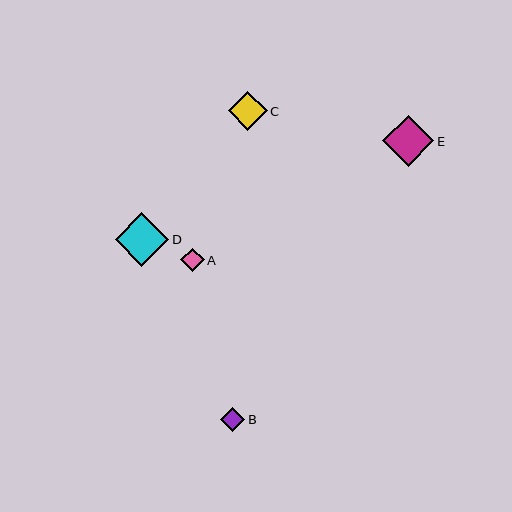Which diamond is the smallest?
Diamond A is the smallest with a size of approximately 24 pixels.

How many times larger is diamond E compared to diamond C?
Diamond E is approximately 1.3 times the size of diamond C.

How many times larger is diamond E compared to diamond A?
Diamond E is approximately 2.2 times the size of diamond A.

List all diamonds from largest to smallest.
From largest to smallest: D, E, C, B, A.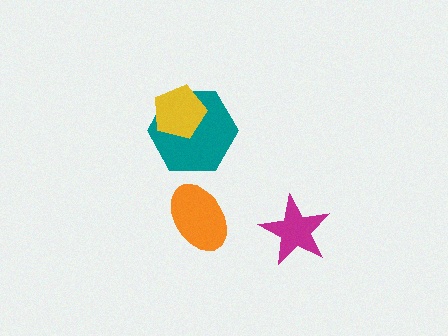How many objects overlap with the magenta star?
0 objects overlap with the magenta star.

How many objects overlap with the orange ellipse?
0 objects overlap with the orange ellipse.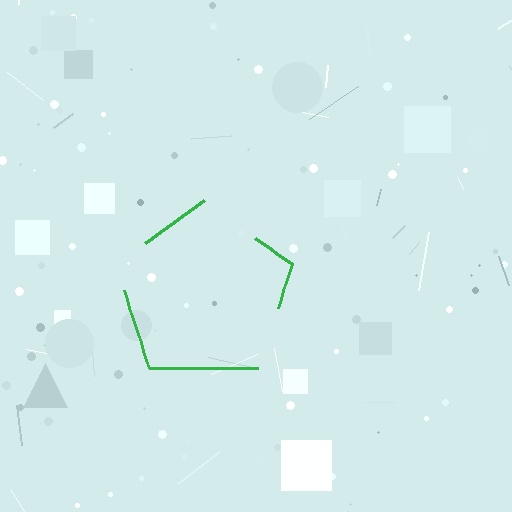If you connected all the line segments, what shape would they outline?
They would outline a pentagon.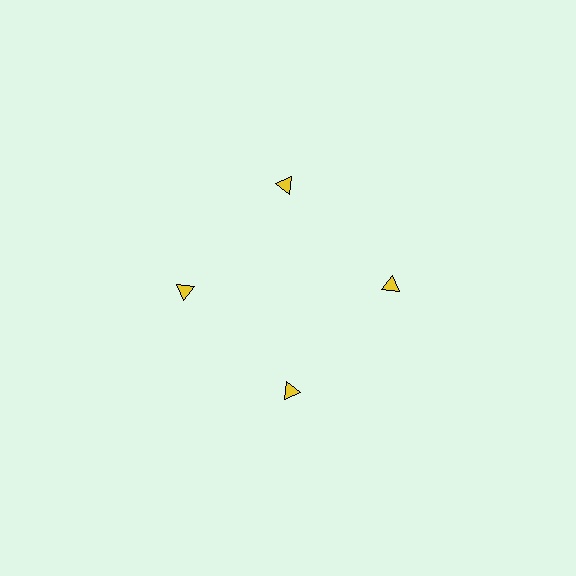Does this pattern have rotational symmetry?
Yes, this pattern has 4-fold rotational symmetry. It looks the same after rotating 90 degrees around the center.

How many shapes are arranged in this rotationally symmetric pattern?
There are 4 shapes, arranged in 4 groups of 1.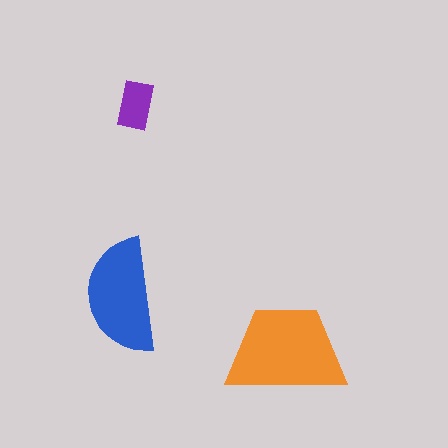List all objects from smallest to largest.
The purple rectangle, the blue semicircle, the orange trapezoid.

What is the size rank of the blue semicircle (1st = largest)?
2nd.